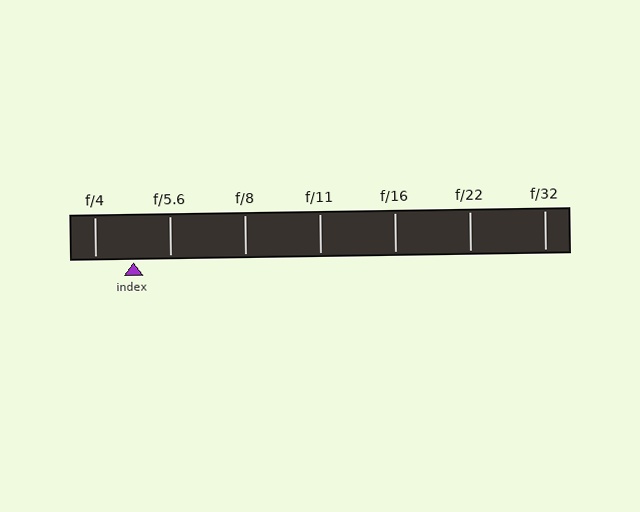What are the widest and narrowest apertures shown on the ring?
The widest aperture shown is f/4 and the narrowest is f/32.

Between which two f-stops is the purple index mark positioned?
The index mark is between f/4 and f/5.6.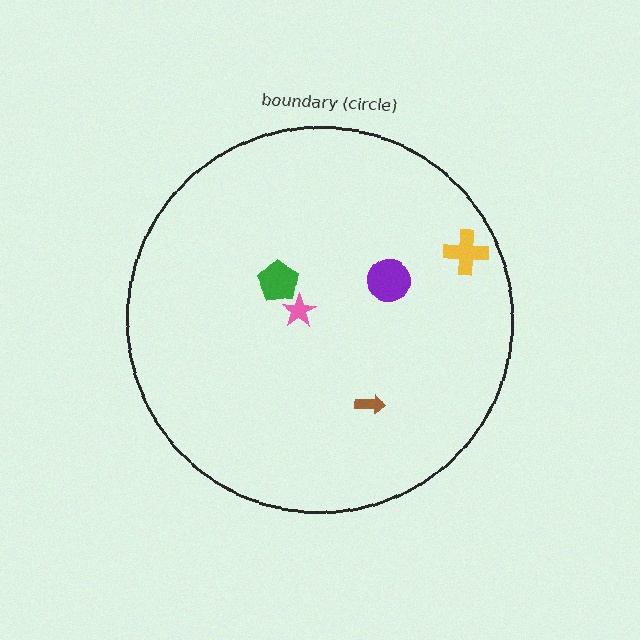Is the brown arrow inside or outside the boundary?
Inside.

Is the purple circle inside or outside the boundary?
Inside.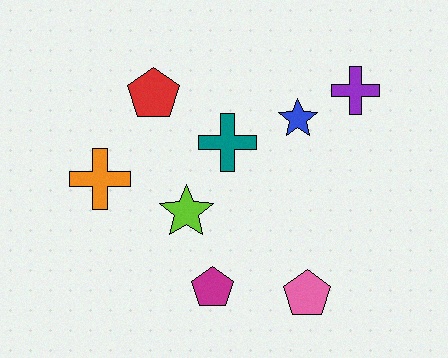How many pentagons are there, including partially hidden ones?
There are 3 pentagons.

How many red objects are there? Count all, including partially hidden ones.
There is 1 red object.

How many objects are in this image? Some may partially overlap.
There are 8 objects.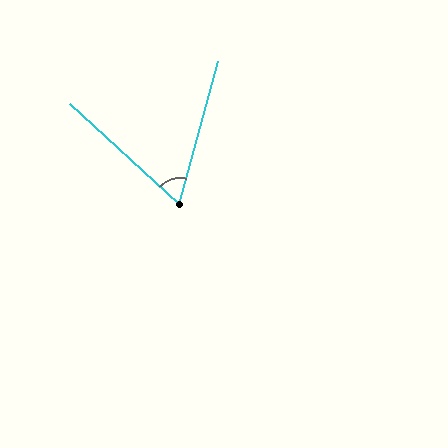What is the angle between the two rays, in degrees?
Approximately 63 degrees.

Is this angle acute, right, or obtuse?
It is acute.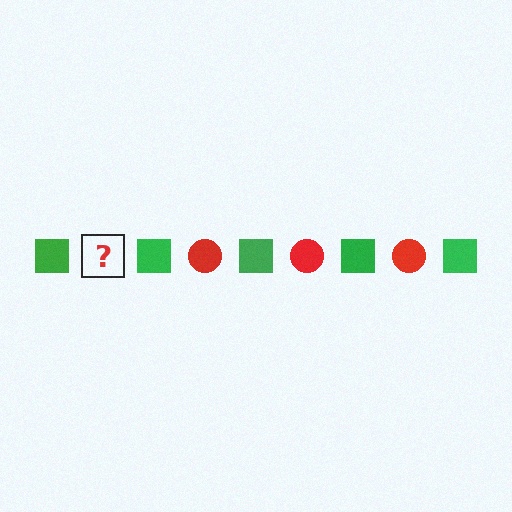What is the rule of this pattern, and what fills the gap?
The rule is that the pattern alternates between green square and red circle. The gap should be filled with a red circle.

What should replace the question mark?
The question mark should be replaced with a red circle.